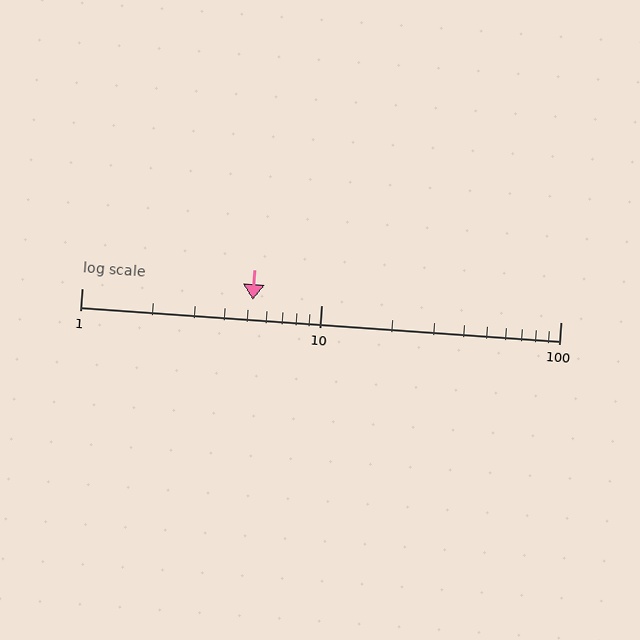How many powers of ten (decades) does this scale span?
The scale spans 2 decades, from 1 to 100.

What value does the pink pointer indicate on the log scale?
The pointer indicates approximately 5.2.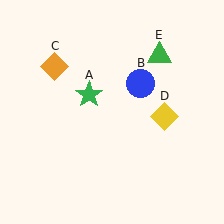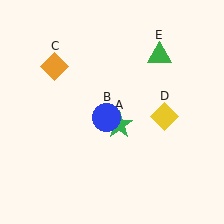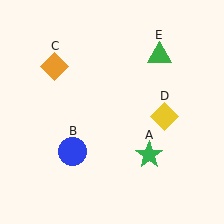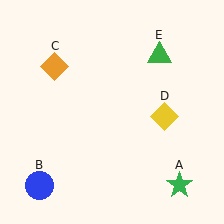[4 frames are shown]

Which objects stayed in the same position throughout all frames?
Orange diamond (object C) and yellow diamond (object D) and green triangle (object E) remained stationary.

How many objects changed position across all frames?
2 objects changed position: green star (object A), blue circle (object B).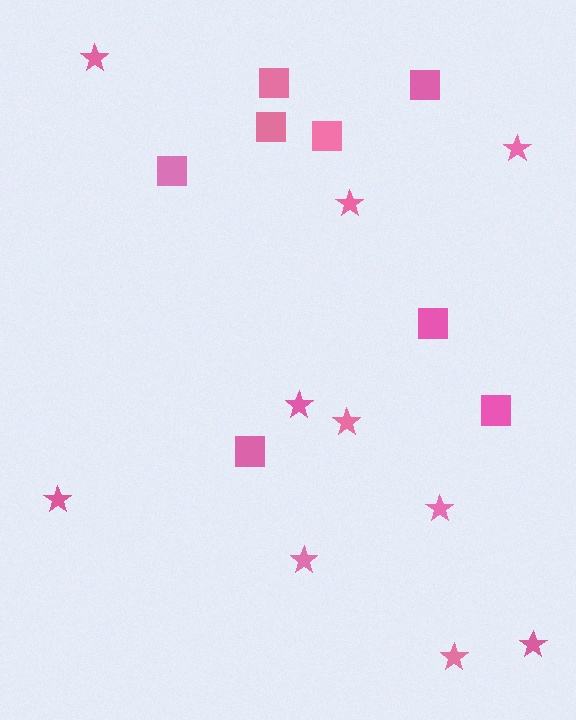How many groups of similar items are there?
There are 2 groups: one group of squares (8) and one group of stars (10).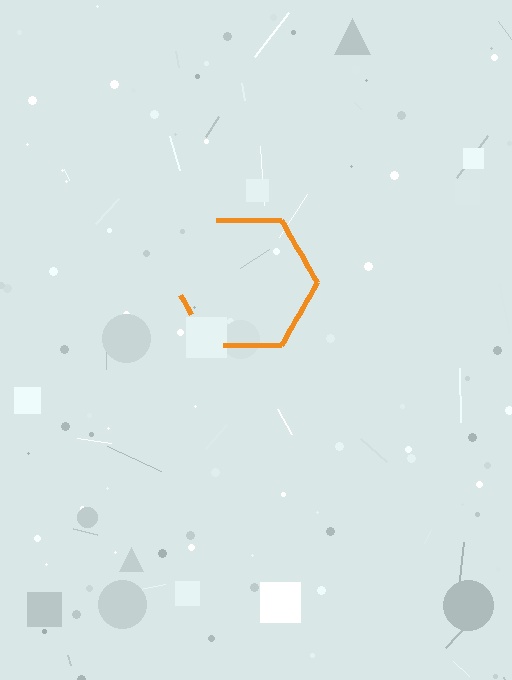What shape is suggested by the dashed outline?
The dashed outline suggests a hexagon.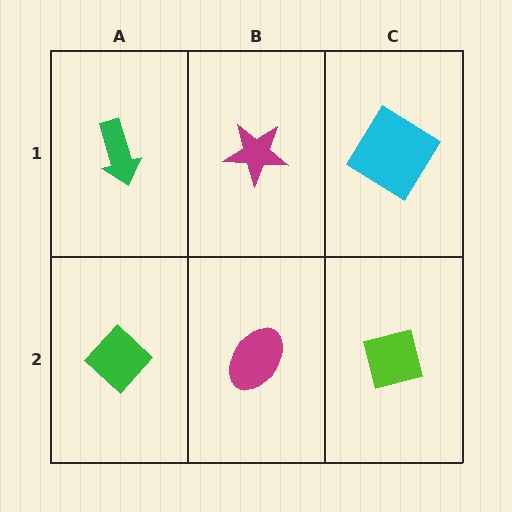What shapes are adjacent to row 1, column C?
A lime square (row 2, column C), a magenta star (row 1, column B).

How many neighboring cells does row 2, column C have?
2.